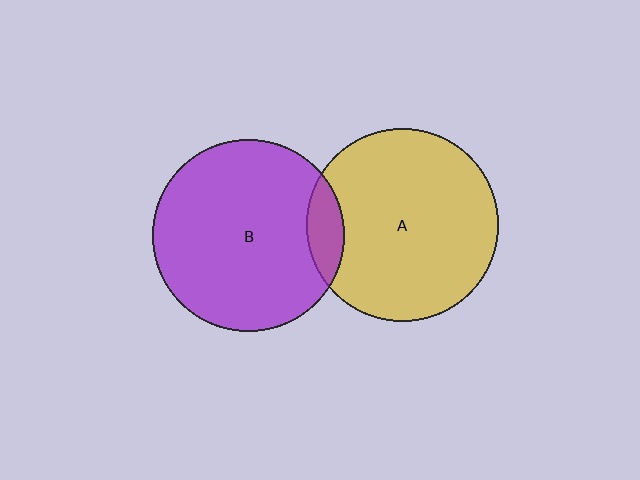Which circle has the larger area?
Circle A (yellow).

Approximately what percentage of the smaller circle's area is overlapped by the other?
Approximately 10%.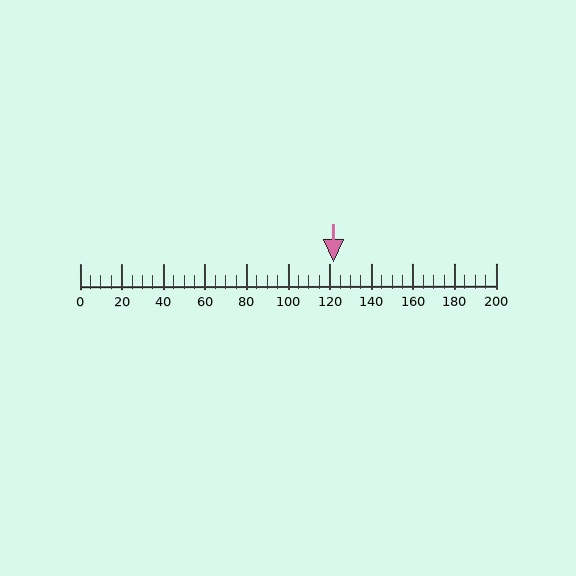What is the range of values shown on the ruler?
The ruler shows values from 0 to 200.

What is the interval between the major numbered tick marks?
The major tick marks are spaced 20 units apart.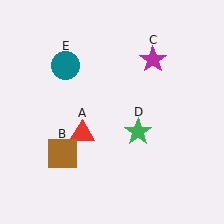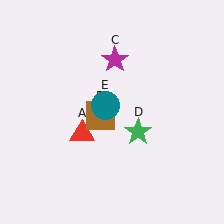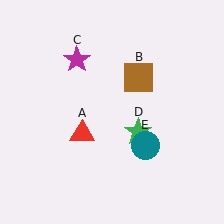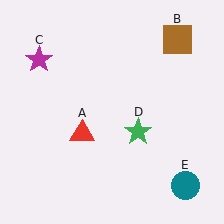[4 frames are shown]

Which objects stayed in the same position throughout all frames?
Red triangle (object A) and green star (object D) remained stationary.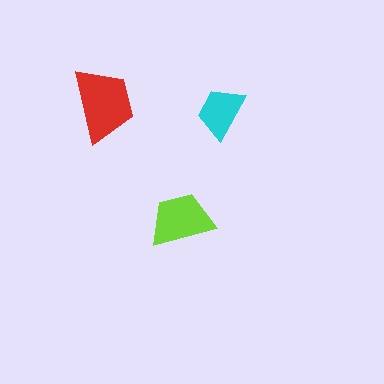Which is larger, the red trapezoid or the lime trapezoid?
The red one.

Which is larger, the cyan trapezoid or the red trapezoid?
The red one.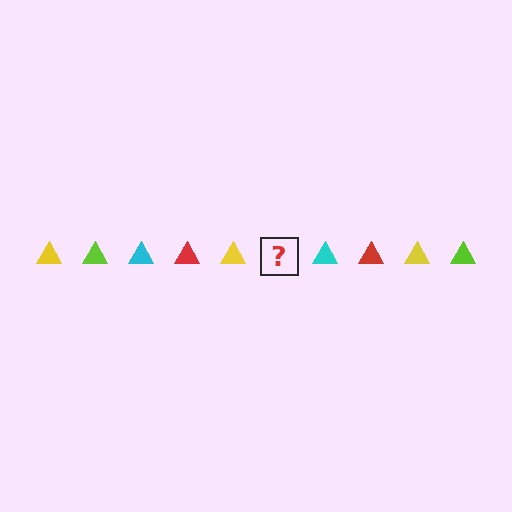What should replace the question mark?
The question mark should be replaced with a lime triangle.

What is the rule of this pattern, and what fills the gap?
The rule is that the pattern cycles through yellow, lime, cyan, red triangles. The gap should be filled with a lime triangle.